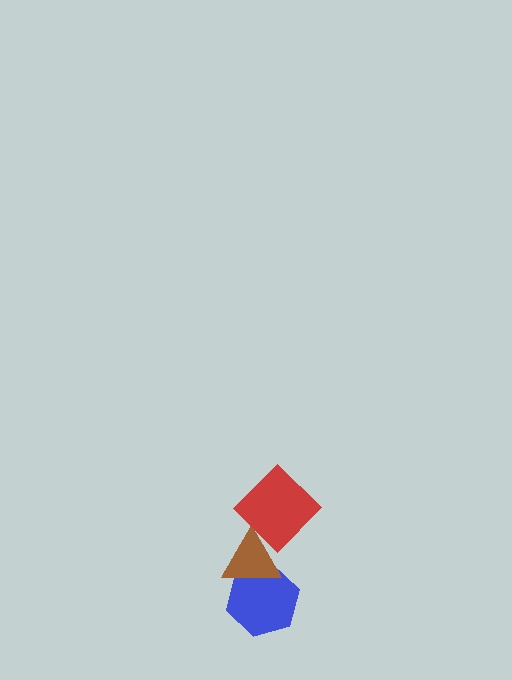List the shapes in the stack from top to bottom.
From top to bottom: the red diamond, the brown triangle, the blue hexagon.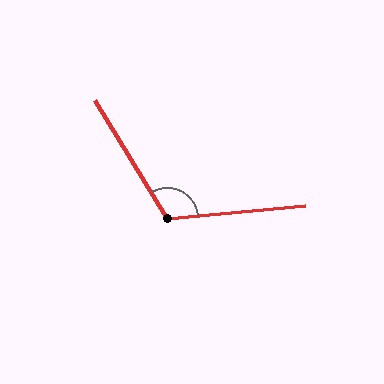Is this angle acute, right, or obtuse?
It is obtuse.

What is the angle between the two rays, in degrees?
Approximately 116 degrees.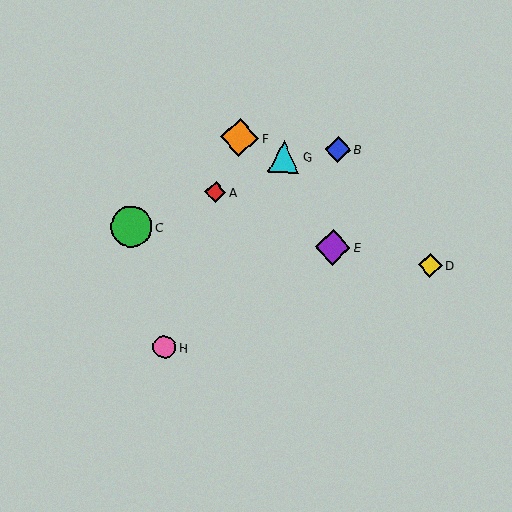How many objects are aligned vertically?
2 objects (B, E) are aligned vertically.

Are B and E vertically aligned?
Yes, both are at x≈338.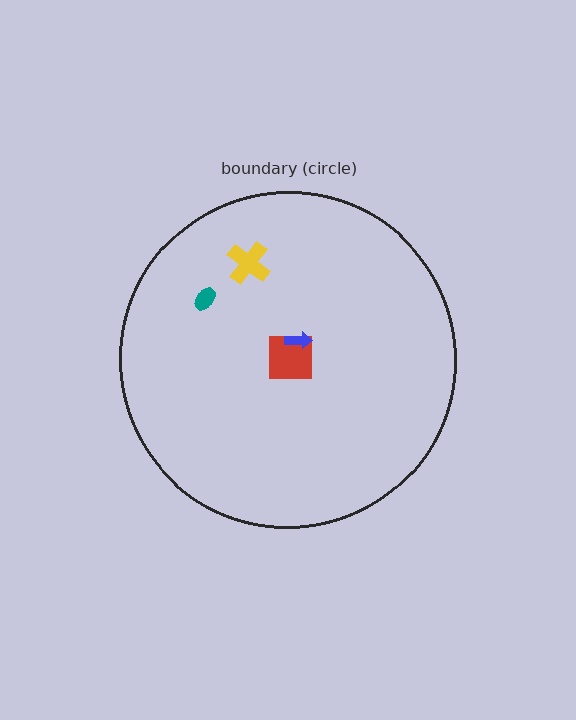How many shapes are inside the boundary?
4 inside, 0 outside.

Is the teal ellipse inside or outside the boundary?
Inside.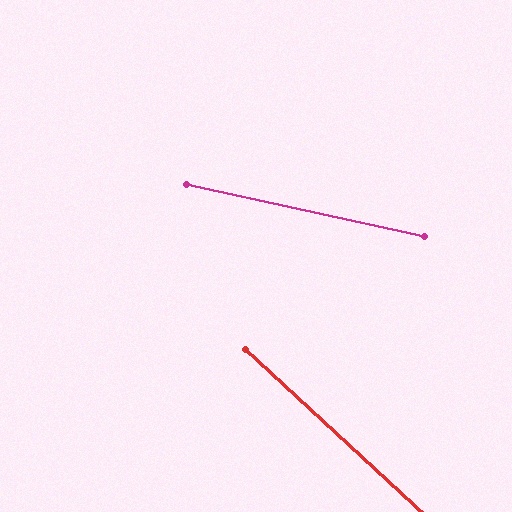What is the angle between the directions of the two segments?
Approximately 30 degrees.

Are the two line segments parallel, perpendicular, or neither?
Neither parallel nor perpendicular — they differ by about 30°.